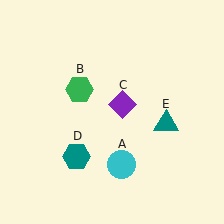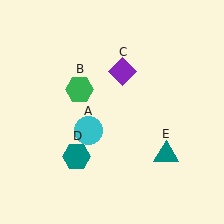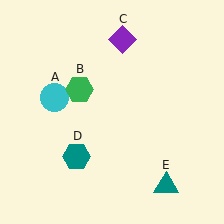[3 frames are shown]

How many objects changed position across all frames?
3 objects changed position: cyan circle (object A), purple diamond (object C), teal triangle (object E).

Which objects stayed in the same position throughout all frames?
Green hexagon (object B) and teal hexagon (object D) remained stationary.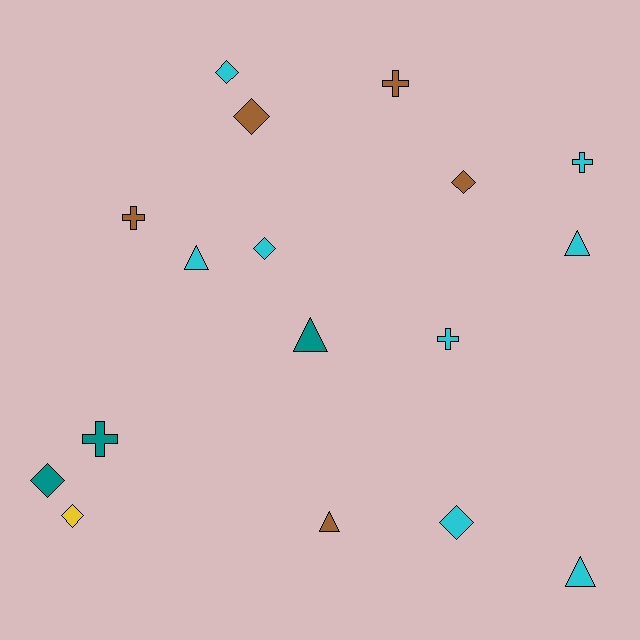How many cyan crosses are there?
There are 2 cyan crosses.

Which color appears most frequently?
Cyan, with 8 objects.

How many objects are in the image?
There are 17 objects.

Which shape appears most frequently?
Diamond, with 7 objects.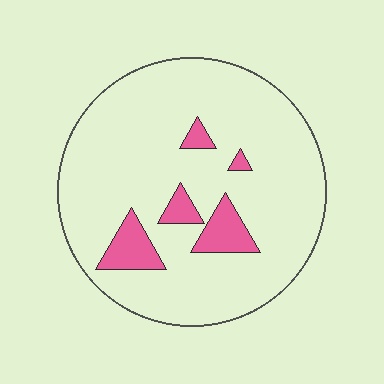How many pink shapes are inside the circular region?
5.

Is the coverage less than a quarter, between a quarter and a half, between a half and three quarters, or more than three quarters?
Less than a quarter.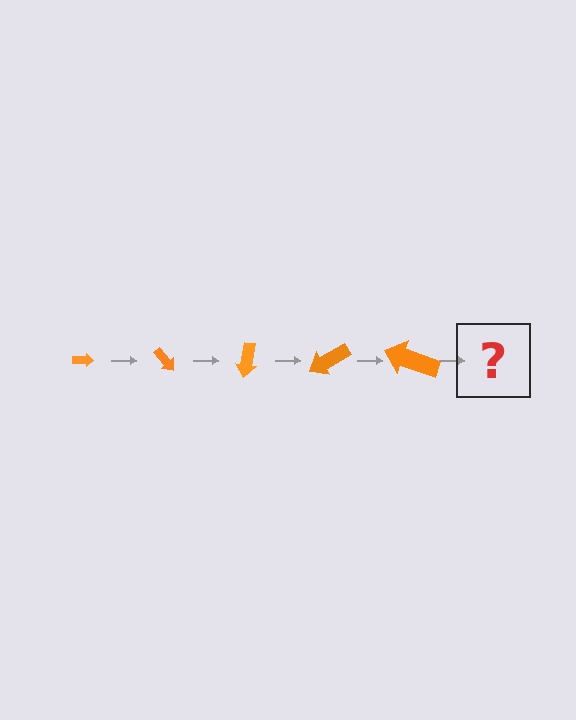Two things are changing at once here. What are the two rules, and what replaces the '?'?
The two rules are that the arrow grows larger each step and it rotates 50 degrees each step. The '?' should be an arrow, larger than the previous one and rotated 250 degrees from the start.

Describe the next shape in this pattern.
It should be an arrow, larger than the previous one and rotated 250 degrees from the start.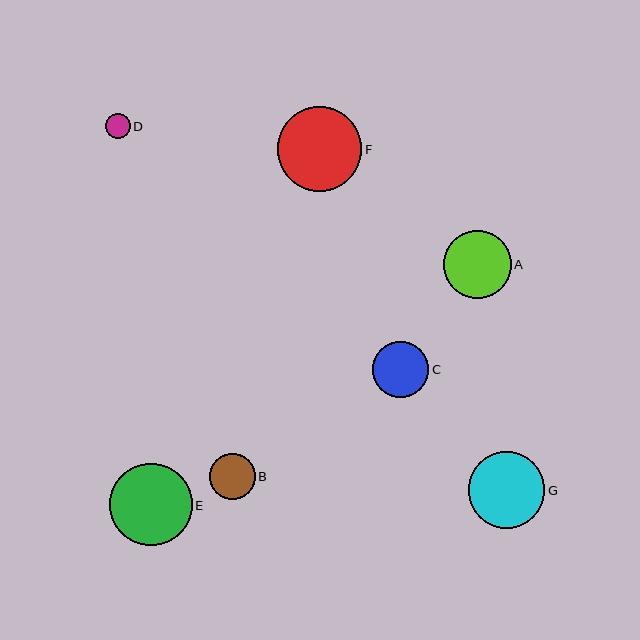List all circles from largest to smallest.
From largest to smallest: F, E, G, A, C, B, D.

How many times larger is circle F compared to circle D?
Circle F is approximately 3.3 times the size of circle D.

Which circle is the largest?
Circle F is the largest with a size of approximately 85 pixels.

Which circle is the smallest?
Circle D is the smallest with a size of approximately 25 pixels.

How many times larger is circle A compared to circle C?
Circle A is approximately 1.2 times the size of circle C.